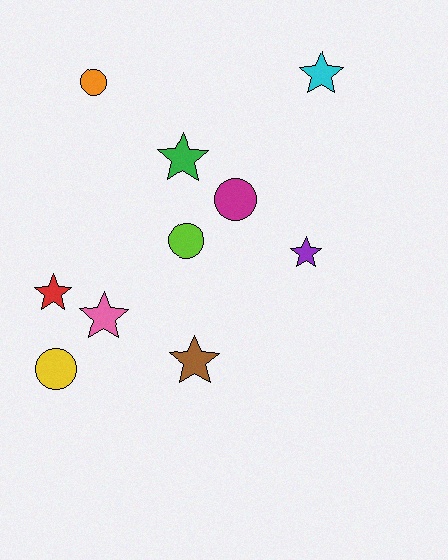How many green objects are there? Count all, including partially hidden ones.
There is 1 green object.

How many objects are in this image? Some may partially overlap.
There are 10 objects.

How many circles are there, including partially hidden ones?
There are 4 circles.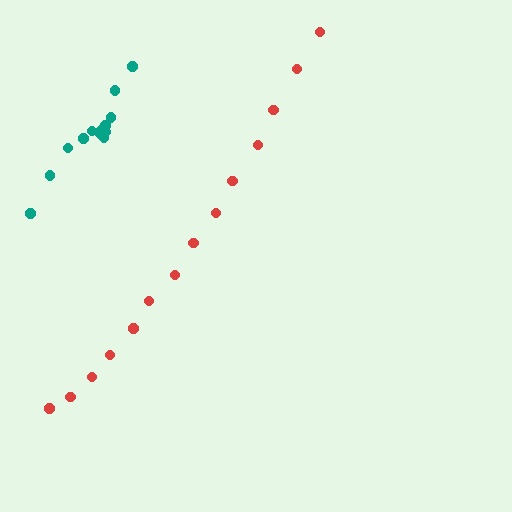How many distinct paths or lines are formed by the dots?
There are 2 distinct paths.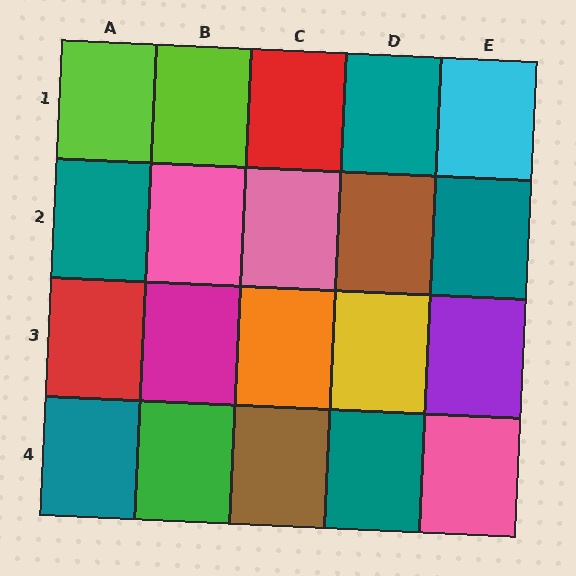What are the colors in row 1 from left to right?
Lime, lime, red, teal, cyan.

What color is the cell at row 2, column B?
Pink.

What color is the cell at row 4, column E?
Pink.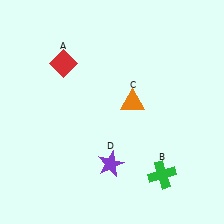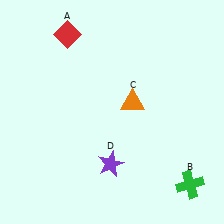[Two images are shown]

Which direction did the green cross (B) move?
The green cross (B) moved right.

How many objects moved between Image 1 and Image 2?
2 objects moved between the two images.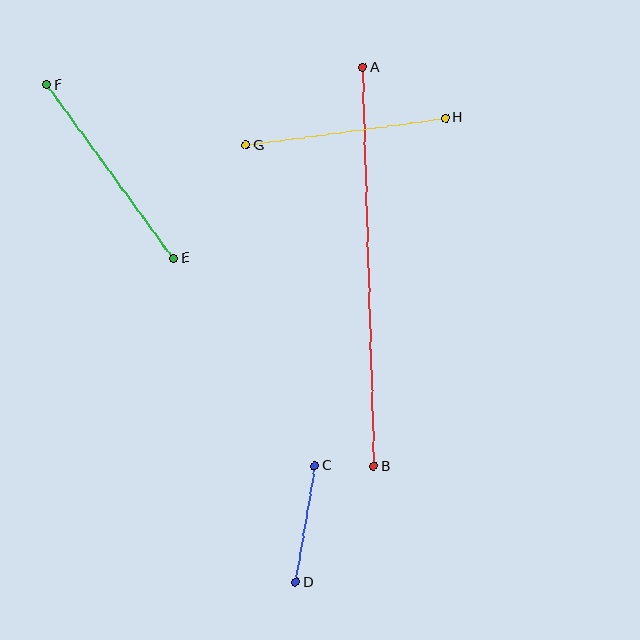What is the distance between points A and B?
The distance is approximately 399 pixels.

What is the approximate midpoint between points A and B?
The midpoint is at approximately (368, 267) pixels.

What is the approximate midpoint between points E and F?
The midpoint is at approximately (110, 171) pixels.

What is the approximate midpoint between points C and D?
The midpoint is at approximately (305, 524) pixels.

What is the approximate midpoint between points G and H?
The midpoint is at approximately (346, 132) pixels.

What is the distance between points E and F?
The distance is approximately 215 pixels.